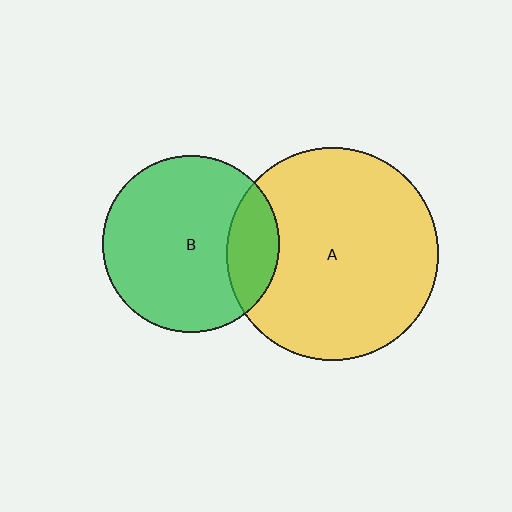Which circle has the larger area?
Circle A (yellow).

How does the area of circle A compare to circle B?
Approximately 1.4 times.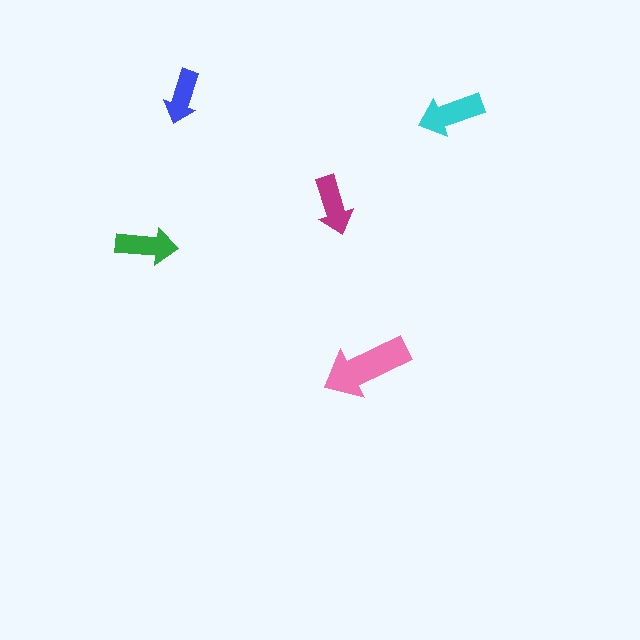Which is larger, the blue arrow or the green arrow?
The green one.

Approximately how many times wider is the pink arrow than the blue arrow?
About 1.5 times wider.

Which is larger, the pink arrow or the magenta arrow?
The pink one.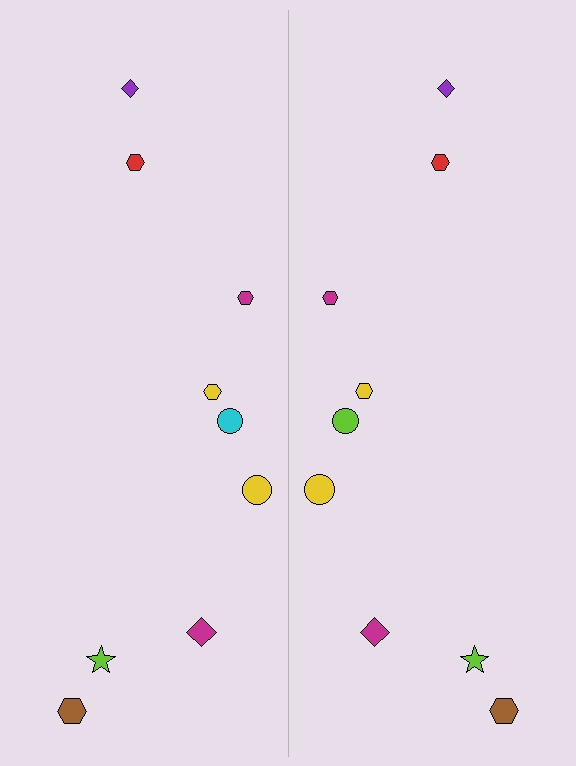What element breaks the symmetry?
The lime circle on the right side breaks the symmetry — its mirror counterpart is cyan.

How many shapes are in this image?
There are 18 shapes in this image.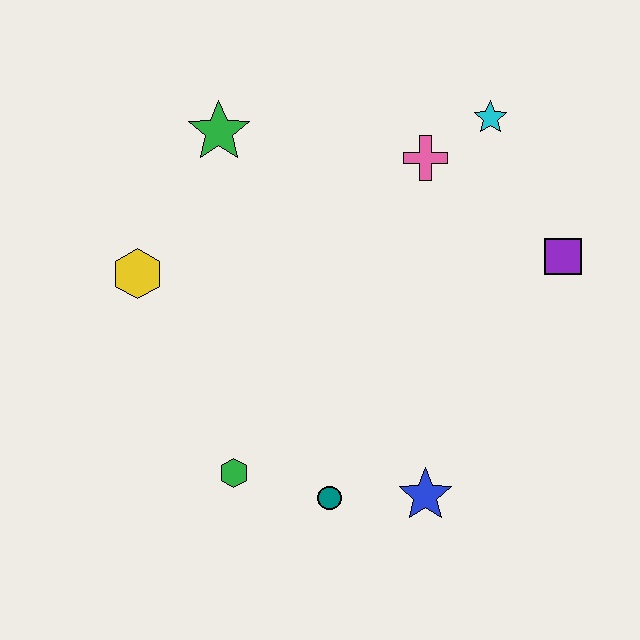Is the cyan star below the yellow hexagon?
No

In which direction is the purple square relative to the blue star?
The purple square is above the blue star.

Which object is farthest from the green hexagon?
The cyan star is farthest from the green hexagon.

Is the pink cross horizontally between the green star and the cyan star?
Yes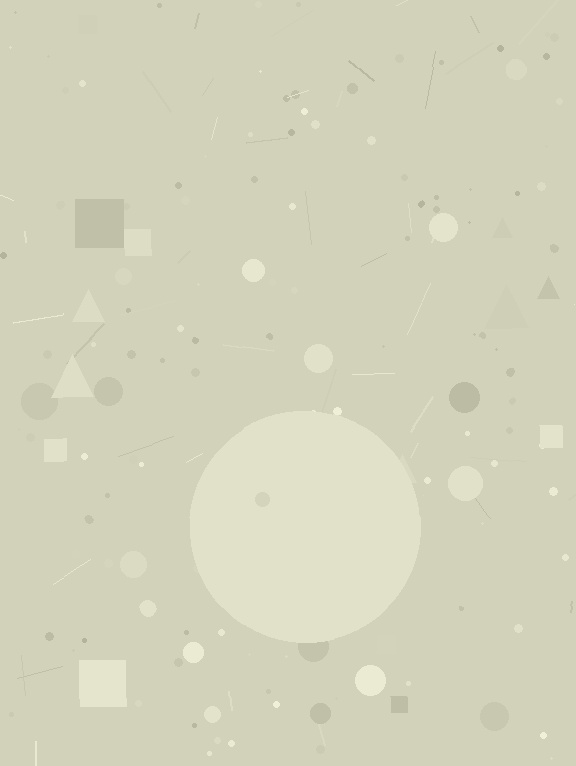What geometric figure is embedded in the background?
A circle is embedded in the background.